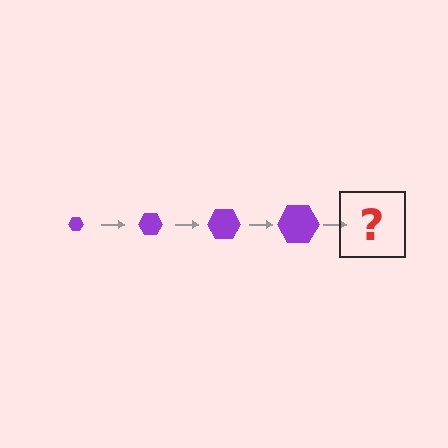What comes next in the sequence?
The next element should be a purple hexagon, larger than the previous one.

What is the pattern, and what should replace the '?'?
The pattern is that the hexagon gets progressively larger each step. The '?' should be a purple hexagon, larger than the previous one.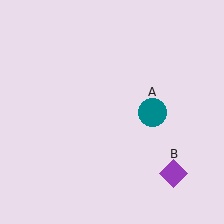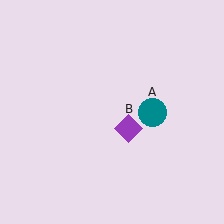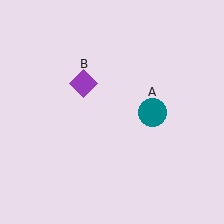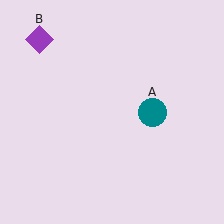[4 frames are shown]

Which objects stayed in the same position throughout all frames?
Teal circle (object A) remained stationary.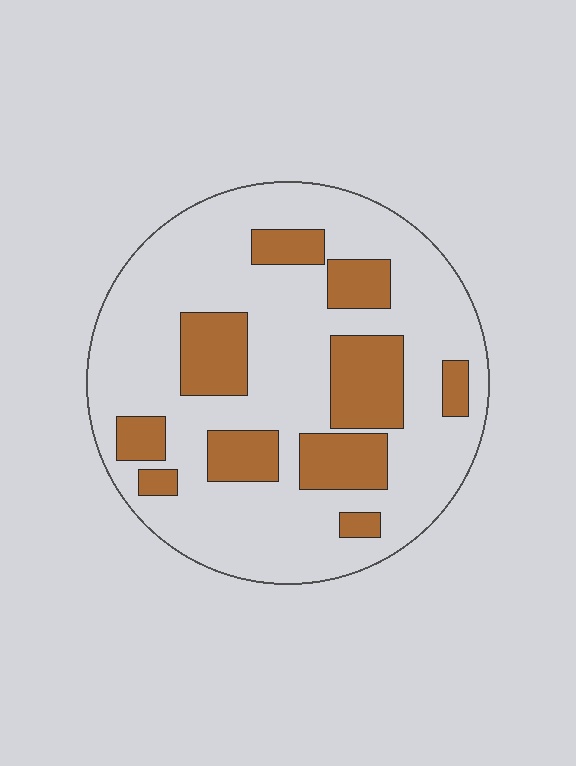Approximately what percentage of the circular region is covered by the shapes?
Approximately 25%.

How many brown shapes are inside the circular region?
10.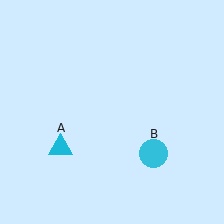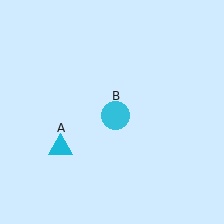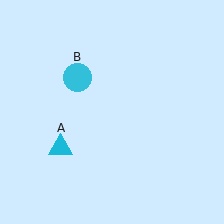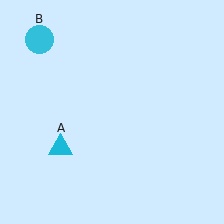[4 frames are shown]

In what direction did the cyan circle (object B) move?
The cyan circle (object B) moved up and to the left.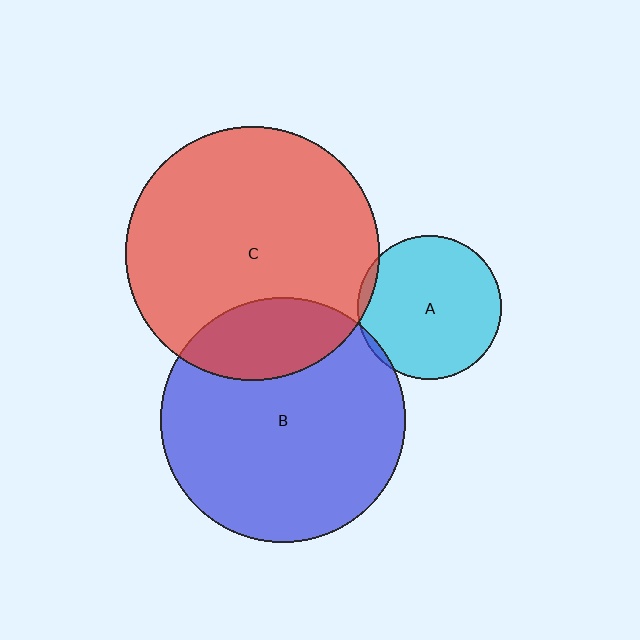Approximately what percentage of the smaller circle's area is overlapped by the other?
Approximately 5%.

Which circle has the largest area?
Circle C (red).